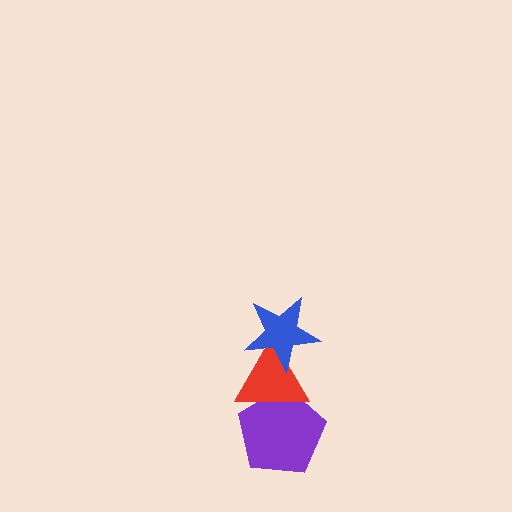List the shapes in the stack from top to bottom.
From top to bottom: the blue star, the red triangle, the purple pentagon.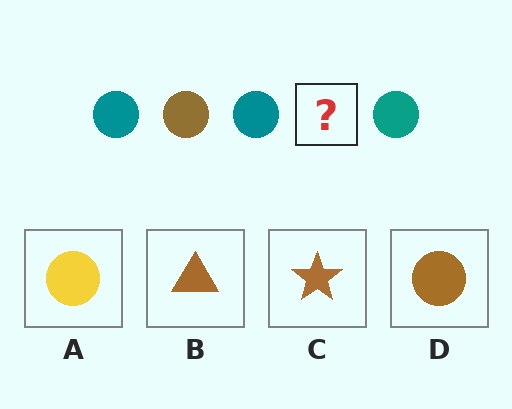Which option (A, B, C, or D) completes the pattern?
D.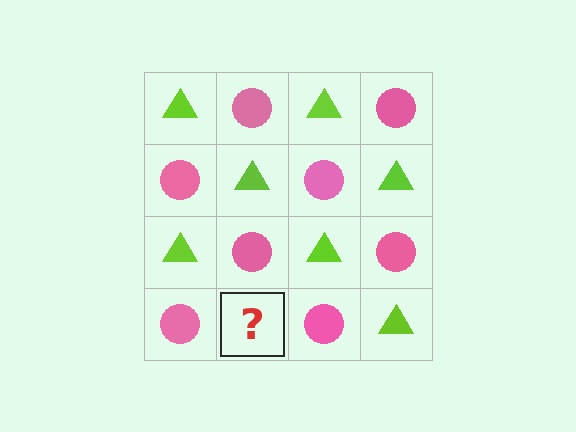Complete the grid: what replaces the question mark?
The question mark should be replaced with a lime triangle.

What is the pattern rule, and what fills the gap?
The rule is that it alternates lime triangle and pink circle in a checkerboard pattern. The gap should be filled with a lime triangle.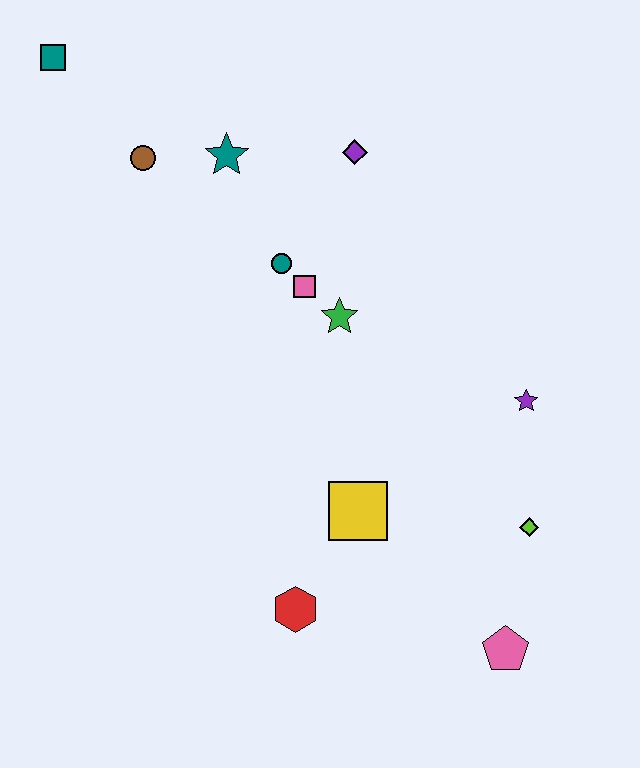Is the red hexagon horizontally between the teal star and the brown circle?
No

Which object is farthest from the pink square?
The pink pentagon is farthest from the pink square.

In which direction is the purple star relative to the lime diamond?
The purple star is above the lime diamond.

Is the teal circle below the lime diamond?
No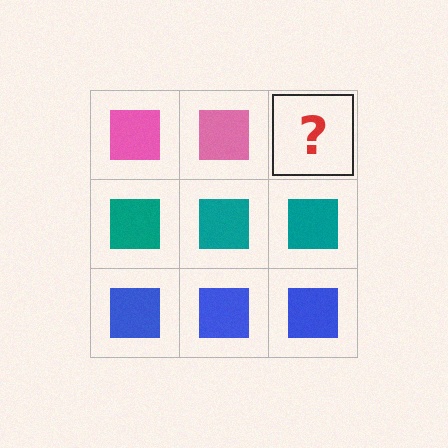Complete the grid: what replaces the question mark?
The question mark should be replaced with a pink square.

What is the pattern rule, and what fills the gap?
The rule is that each row has a consistent color. The gap should be filled with a pink square.